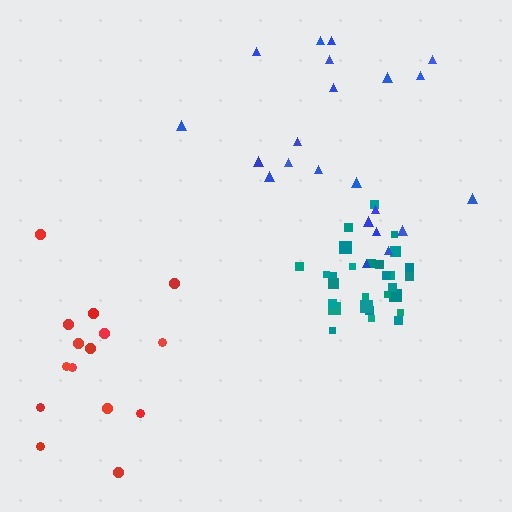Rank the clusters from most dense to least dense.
teal, red, blue.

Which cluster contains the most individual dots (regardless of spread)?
Teal (28).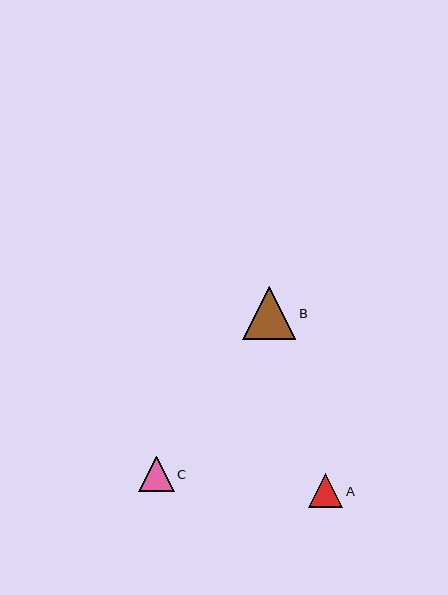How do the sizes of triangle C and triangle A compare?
Triangle C and triangle A are approximately the same size.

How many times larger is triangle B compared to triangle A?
Triangle B is approximately 1.6 times the size of triangle A.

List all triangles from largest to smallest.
From largest to smallest: B, C, A.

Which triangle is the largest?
Triangle B is the largest with a size of approximately 53 pixels.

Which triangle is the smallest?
Triangle A is the smallest with a size of approximately 34 pixels.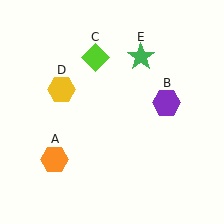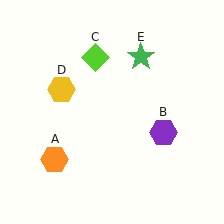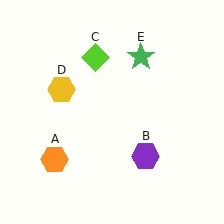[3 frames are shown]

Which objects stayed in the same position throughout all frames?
Orange hexagon (object A) and lime diamond (object C) and yellow hexagon (object D) and green star (object E) remained stationary.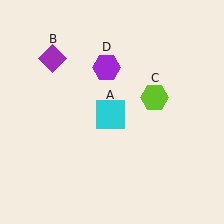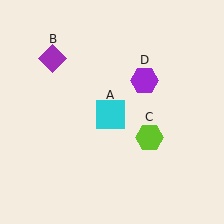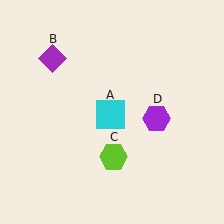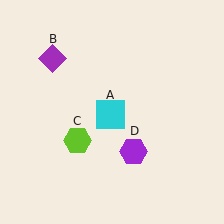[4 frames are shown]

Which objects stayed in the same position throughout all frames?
Cyan square (object A) and purple diamond (object B) remained stationary.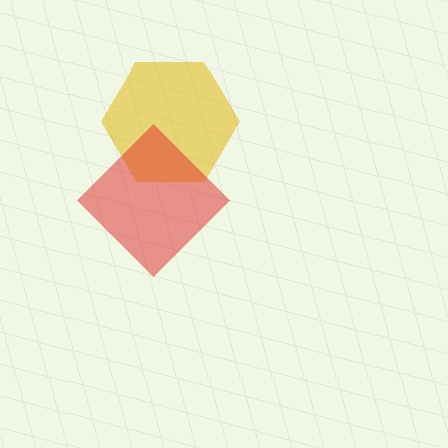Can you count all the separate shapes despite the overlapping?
Yes, there are 2 separate shapes.